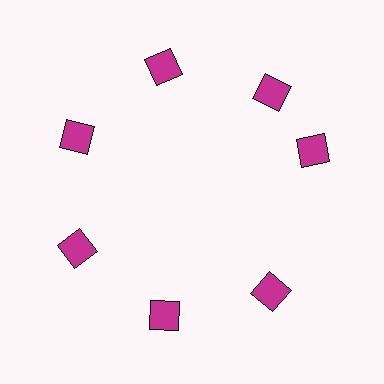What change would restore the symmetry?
The symmetry would be restored by rotating it back into even spacing with its neighbors so that all 7 squares sit at equal angles and equal distance from the center.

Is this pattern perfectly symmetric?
No. The 7 magenta squares are arranged in a ring, but one element near the 3 o'clock position is rotated out of alignment along the ring, breaking the 7-fold rotational symmetry.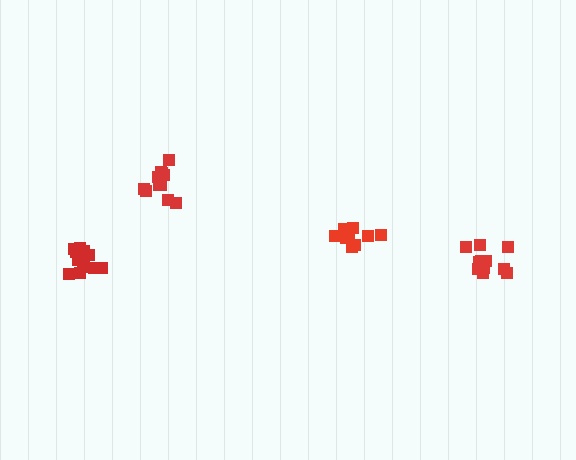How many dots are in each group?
Group 1: 12 dots, Group 2: 13 dots, Group 3: 10 dots, Group 4: 11 dots (46 total).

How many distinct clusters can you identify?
There are 4 distinct clusters.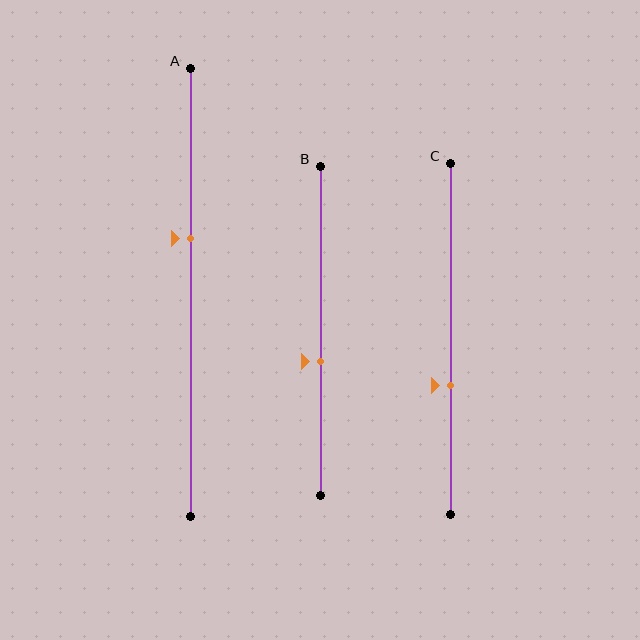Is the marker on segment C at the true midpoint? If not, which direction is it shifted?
No, the marker on segment C is shifted downward by about 13% of the segment length.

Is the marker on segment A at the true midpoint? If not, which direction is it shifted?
No, the marker on segment A is shifted upward by about 12% of the segment length.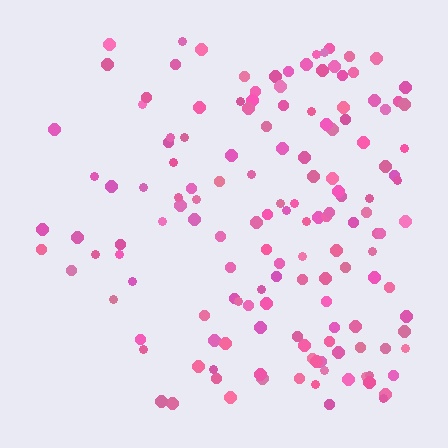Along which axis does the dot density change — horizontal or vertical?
Horizontal.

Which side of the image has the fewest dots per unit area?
The left.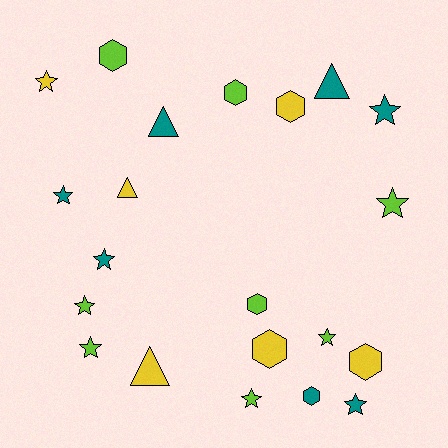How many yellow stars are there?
There is 1 yellow star.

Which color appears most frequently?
Lime, with 8 objects.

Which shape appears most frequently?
Star, with 10 objects.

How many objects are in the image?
There are 21 objects.